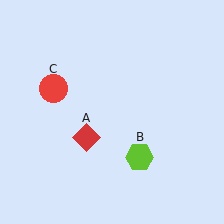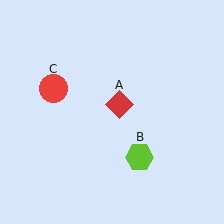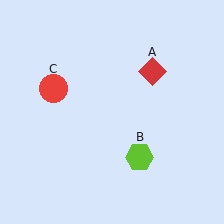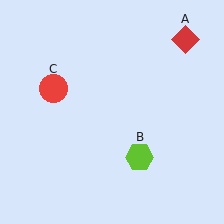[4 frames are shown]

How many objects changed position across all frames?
1 object changed position: red diamond (object A).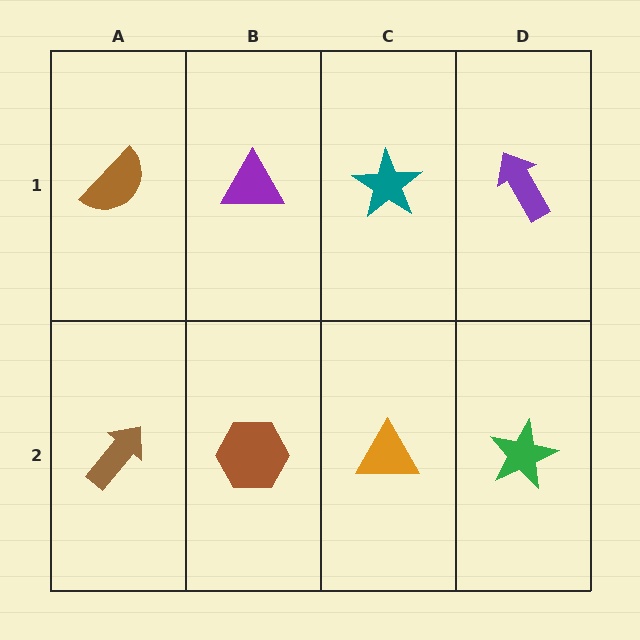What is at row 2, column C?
An orange triangle.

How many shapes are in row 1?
4 shapes.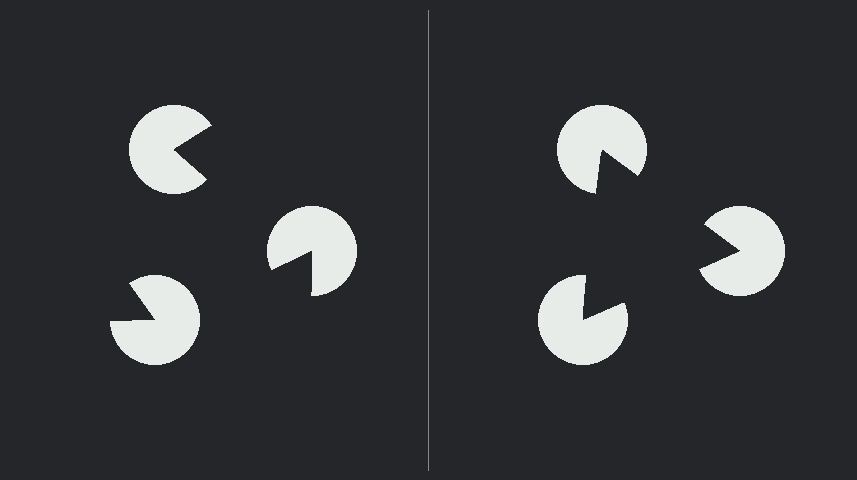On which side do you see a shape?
An illusory triangle appears on the right side. On the left side the wedge cuts are rotated, so no coherent shape forms.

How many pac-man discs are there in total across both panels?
6 — 3 on each side.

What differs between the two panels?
The pac-man discs are positioned identically on both sides; only the wedge orientations differ. On the right they align to a triangle; on the left they are misaligned.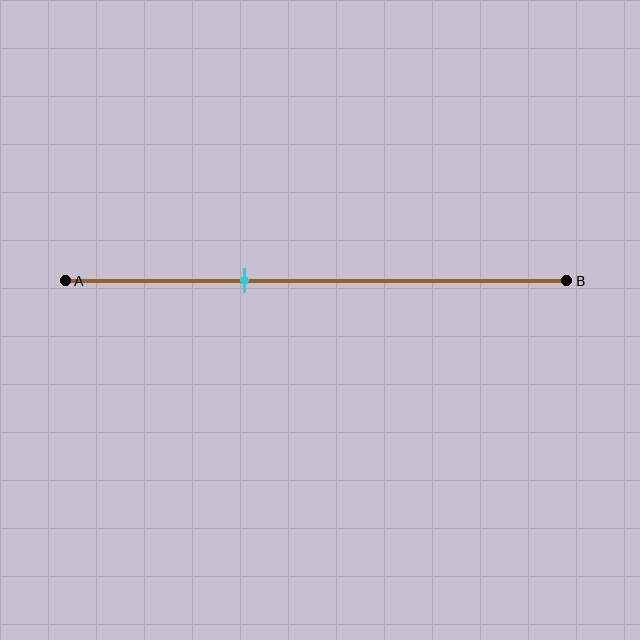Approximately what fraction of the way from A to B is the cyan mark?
The cyan mark is approximately 35% of the way from A to B.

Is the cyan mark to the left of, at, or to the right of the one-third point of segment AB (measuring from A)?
The cyan mark is approximately at the one-third point of segment AB.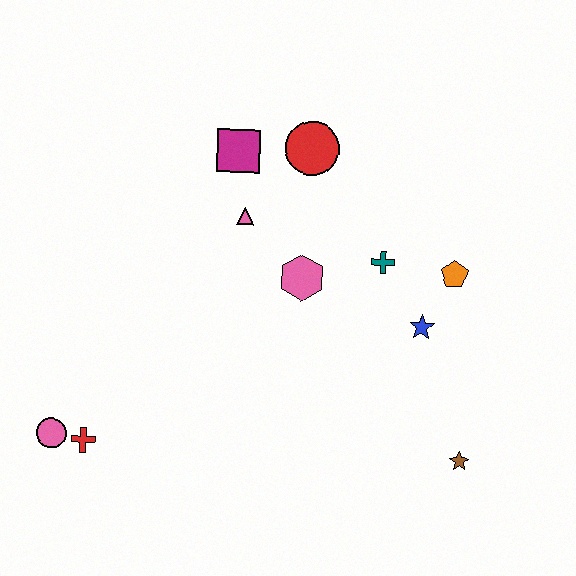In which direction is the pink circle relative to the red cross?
The pink circle is to the left of the red cross.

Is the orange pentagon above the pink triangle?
No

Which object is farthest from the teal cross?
The pink circle is farthest from the teal cross.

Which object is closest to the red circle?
The magenta square is closest to the red circle.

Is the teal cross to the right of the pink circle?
Yes